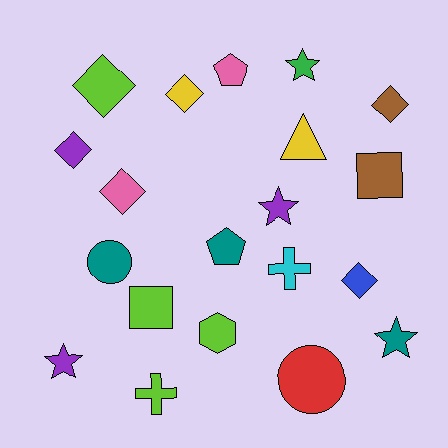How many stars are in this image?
There are 4 stars.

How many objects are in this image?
There are 20 objects.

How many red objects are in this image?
There is 1 red object.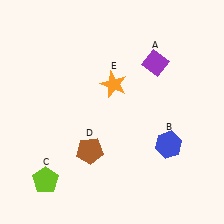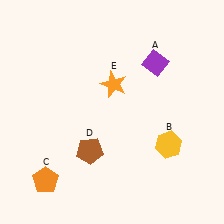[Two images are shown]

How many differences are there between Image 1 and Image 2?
There are 2 differences between the two images.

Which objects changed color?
B changed from blue to yellow. C changed from lime to orange.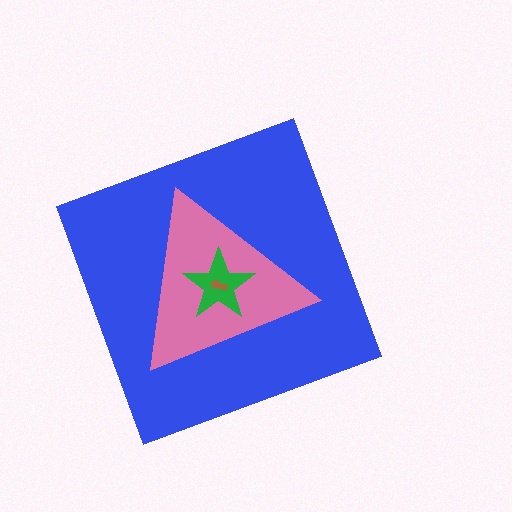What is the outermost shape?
The blue diamond.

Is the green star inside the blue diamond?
Yes.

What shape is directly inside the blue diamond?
The pink triangle.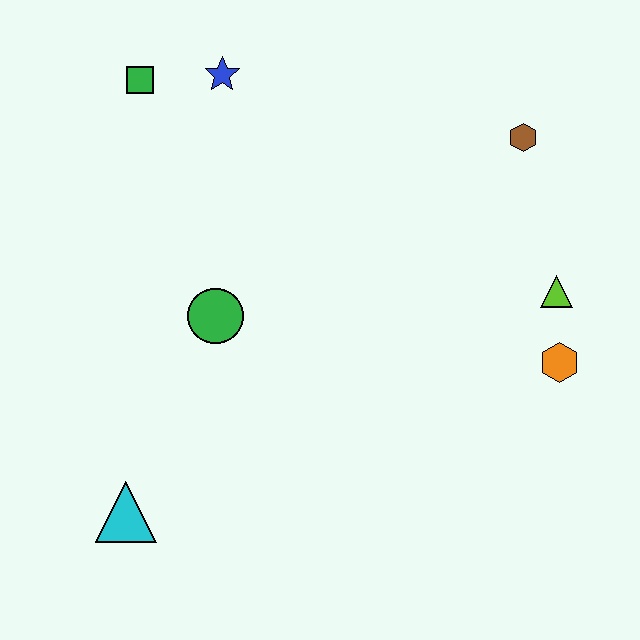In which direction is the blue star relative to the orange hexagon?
The blue star is to the left of the orange hexagon.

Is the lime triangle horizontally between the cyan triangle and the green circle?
No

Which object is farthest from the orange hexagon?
The green square is farthest from the orange hexagon.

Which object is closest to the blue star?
The green square is closest to the blue star.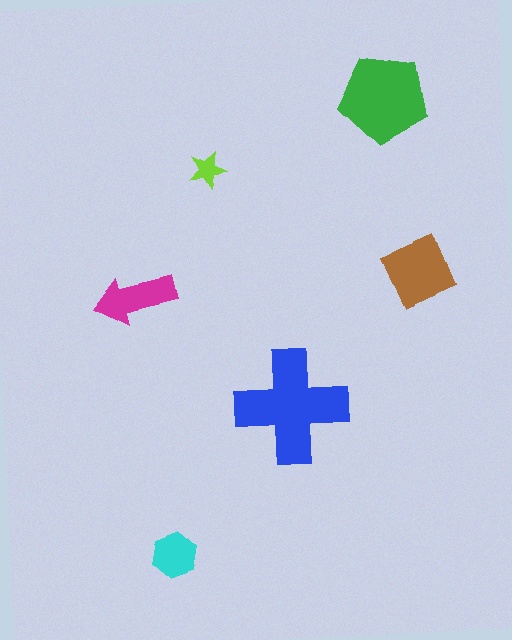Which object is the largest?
The blue cross.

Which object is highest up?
The green pentagon is topmost.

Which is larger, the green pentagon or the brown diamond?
The green pentagon.